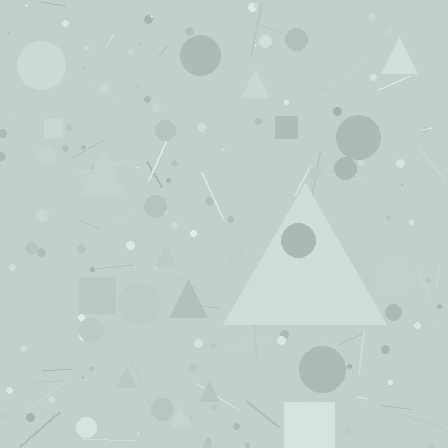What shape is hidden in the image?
A triangle is hidden in the image.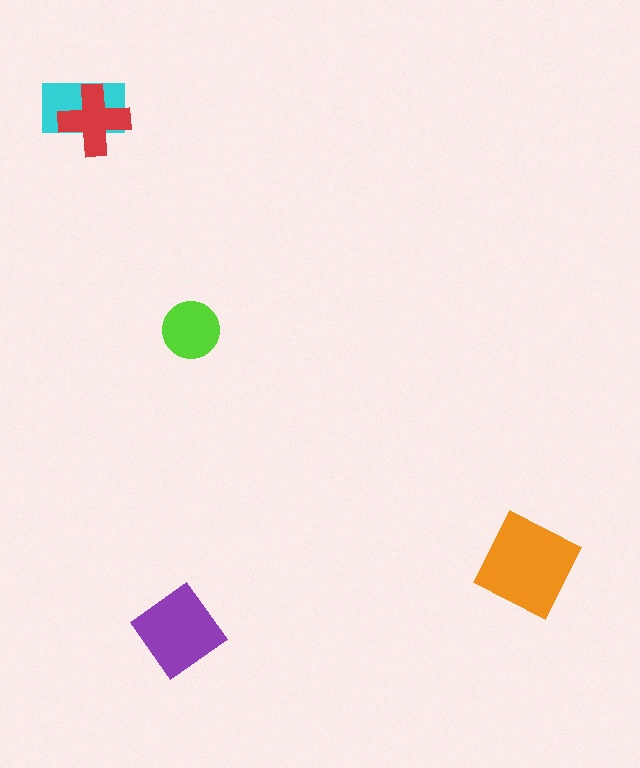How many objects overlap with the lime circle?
0 objects overlap with the lime circle.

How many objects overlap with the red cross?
1 object overlaps with the red cross.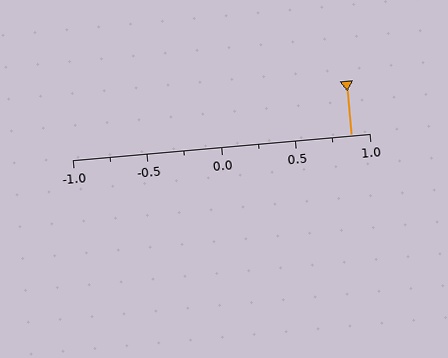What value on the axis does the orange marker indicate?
The marker indicates approximately 0.88.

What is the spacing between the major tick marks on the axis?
The major ticks are spaced 0.5 apart.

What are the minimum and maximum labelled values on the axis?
The axis runs from -1.0 to 1.0.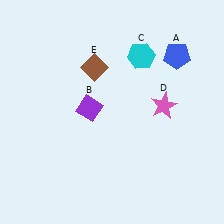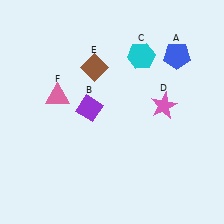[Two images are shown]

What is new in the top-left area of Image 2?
A pink triangle (F) was added in the top-left area of Image 2.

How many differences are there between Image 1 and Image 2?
There is 1 difference between the two images.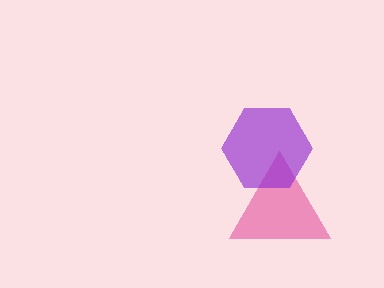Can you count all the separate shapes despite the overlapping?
Yes, there are 2 separate shapes.